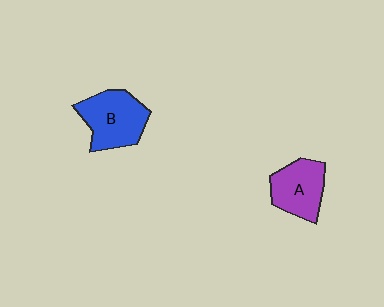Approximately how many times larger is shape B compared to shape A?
Approximately 1.2 times.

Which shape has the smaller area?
Shape A (purple).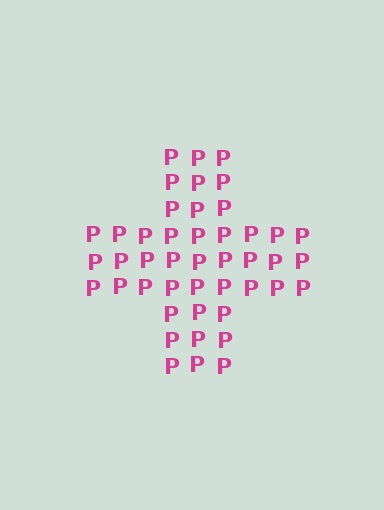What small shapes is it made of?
It is made of small letter P's.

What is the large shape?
The large shape is a cross.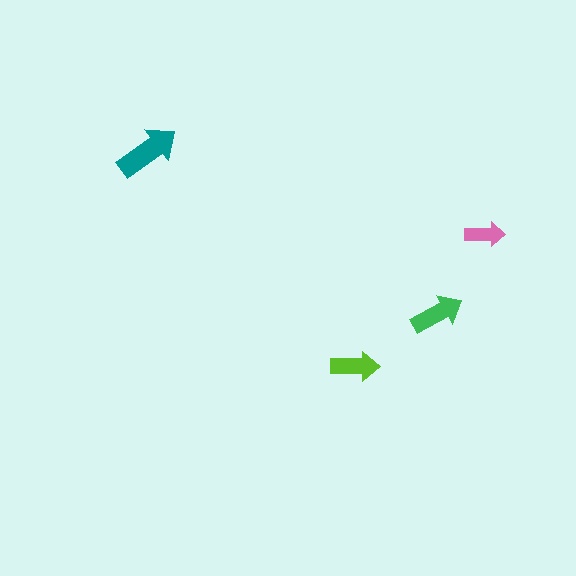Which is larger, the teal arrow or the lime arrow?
The teal one.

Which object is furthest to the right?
The pink arrow is rightmost.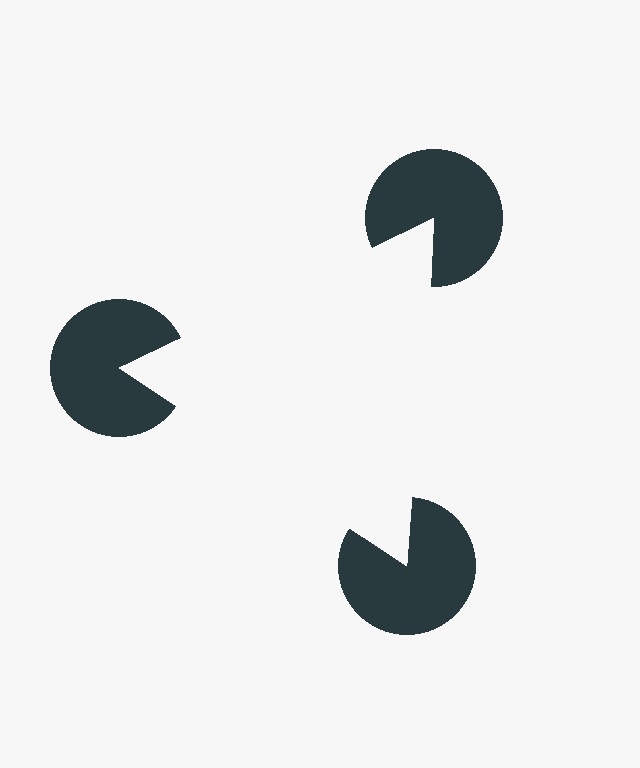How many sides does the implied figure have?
3 sides.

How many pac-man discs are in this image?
There are 3 — one at each vertex of the illusory triangle.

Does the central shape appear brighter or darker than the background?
It typically appears slightly brighter than the background, even though no actual brightness change is drawn.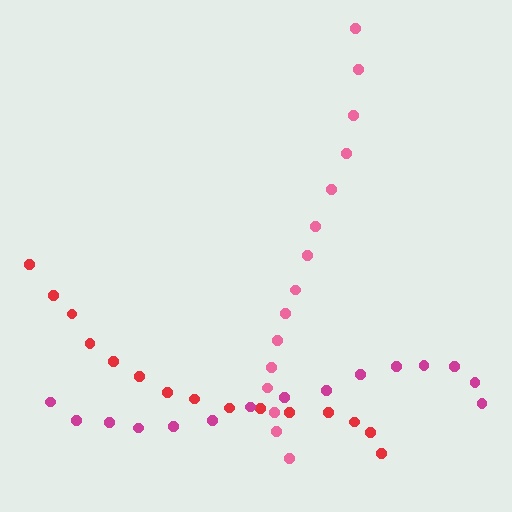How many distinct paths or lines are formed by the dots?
There are 3 distinct paths.